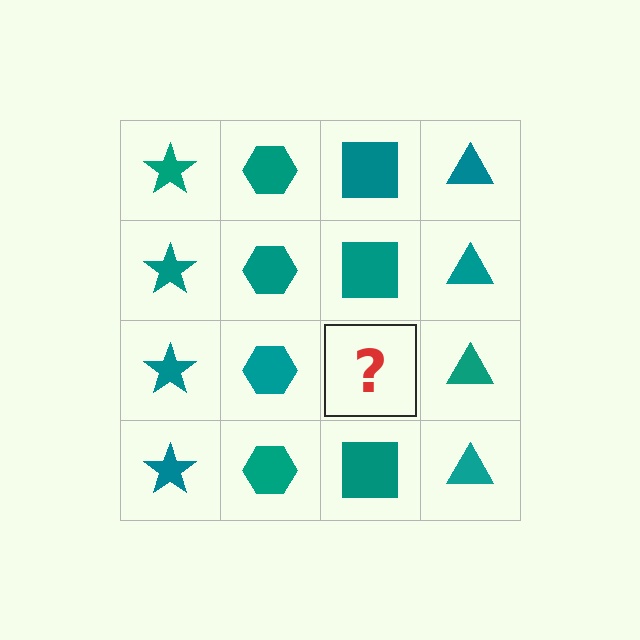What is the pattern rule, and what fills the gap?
The rule is that each column has a consistent shape. The gap should be filled with a teal square.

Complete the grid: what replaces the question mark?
The question mark should be replaced with a teal square.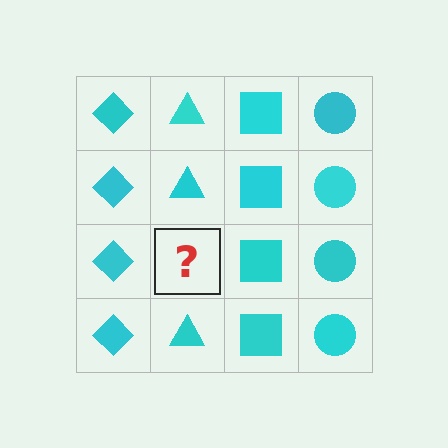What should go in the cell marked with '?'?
The missing cell should contain a cyan triangle.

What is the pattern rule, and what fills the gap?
The rule is that each column has a consistent shape. The gap should be filled with a cyan triangle.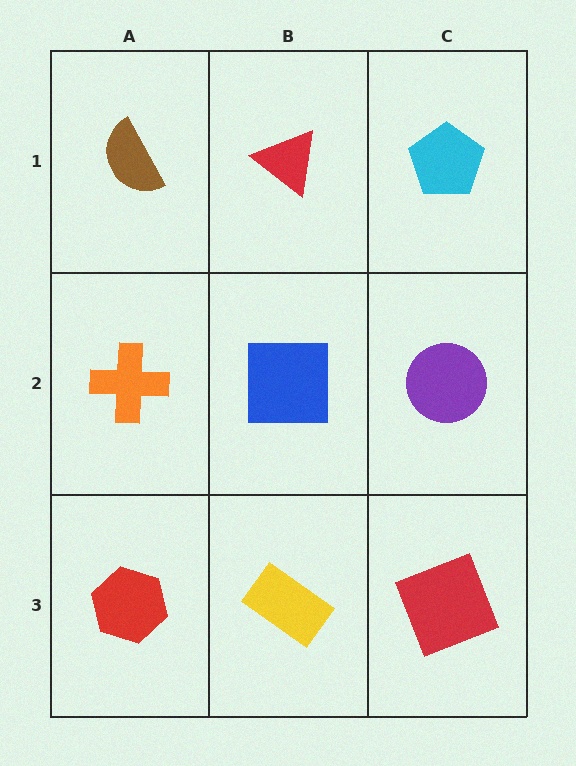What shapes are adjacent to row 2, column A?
A brown semicircle (row 1, column A), a red hexagon (row 3, column A), a blue square (row 2, column B).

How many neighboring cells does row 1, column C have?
2.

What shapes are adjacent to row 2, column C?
A cyan pentagon (row 1, column C), a red square (row 3, column C), a blue square (row 2, column B).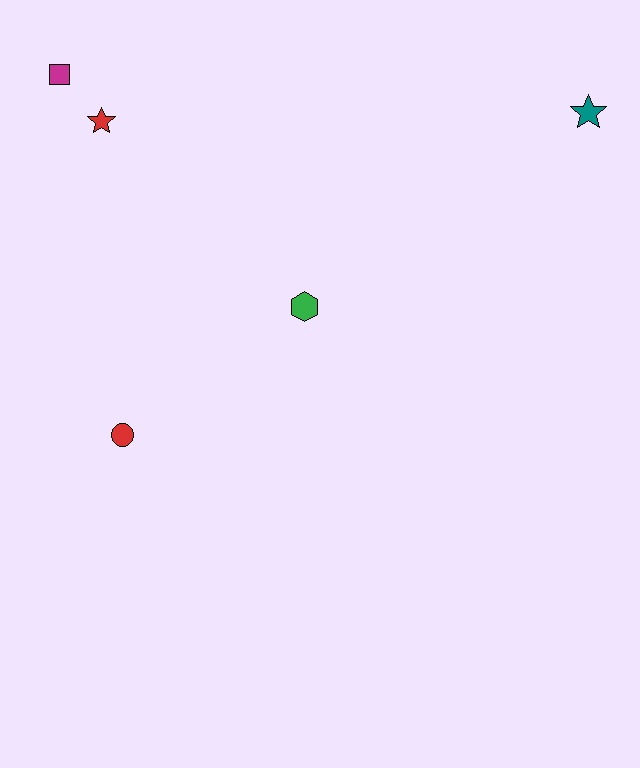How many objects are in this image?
There are 5 objects.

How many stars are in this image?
There are 2 stars.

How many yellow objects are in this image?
There are no yellow objects.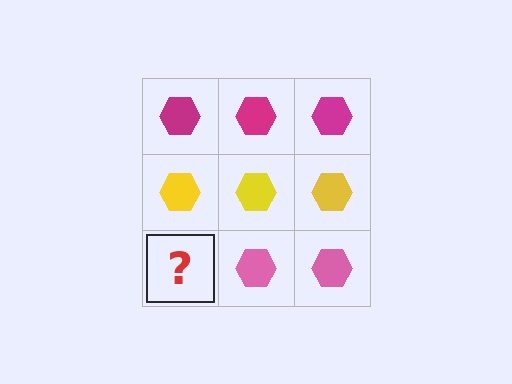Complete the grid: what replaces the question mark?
The question mark should be replaced with a pink hexagon.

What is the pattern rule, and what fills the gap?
The rule is that each row has a consistent color. The gap should be filled with a pink hexagon.